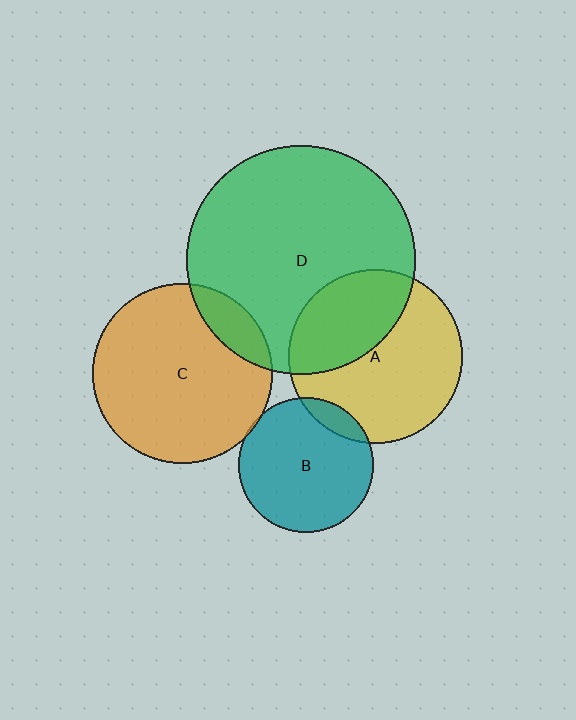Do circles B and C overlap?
Yes.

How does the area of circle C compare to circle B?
Approximately 1.8 times.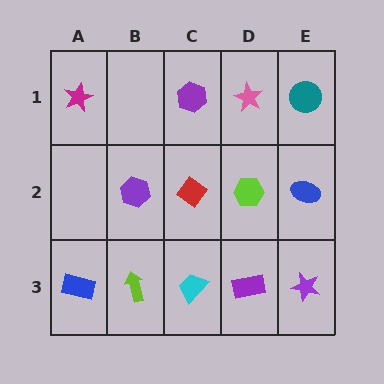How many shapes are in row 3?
5 shapes.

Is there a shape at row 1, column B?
No, that cell is empty.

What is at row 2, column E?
A blue ellipse.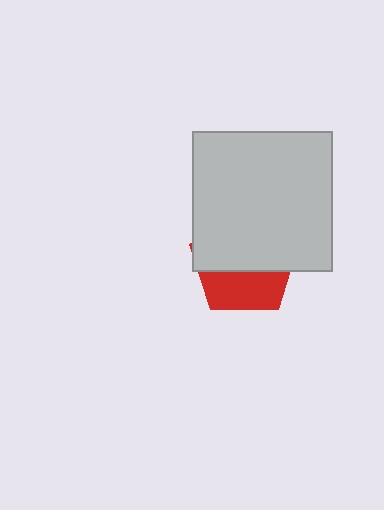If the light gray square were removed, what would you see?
You would see the complete red pentagon.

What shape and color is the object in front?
The object in front is a light gray square.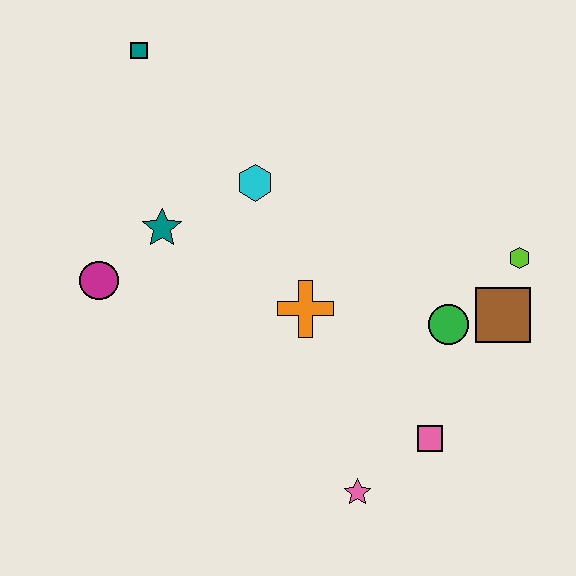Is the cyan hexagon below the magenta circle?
No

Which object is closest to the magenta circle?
The teal star is closest to the magenta circle.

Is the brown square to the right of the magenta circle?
Yes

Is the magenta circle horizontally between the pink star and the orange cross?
No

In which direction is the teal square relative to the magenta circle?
The teal square is above the magenta circle.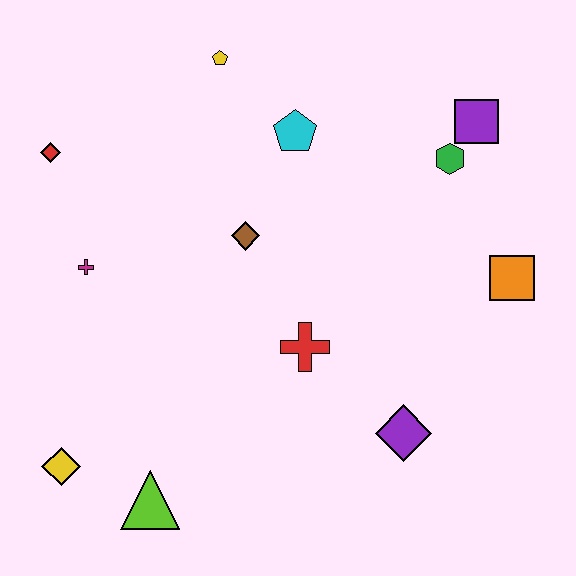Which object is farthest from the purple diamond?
The red diamond is farthest from the purple diamond.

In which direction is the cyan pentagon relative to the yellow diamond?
The cyan pentagon is above the yellow diamond.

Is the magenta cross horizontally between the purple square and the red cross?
No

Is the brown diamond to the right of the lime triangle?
Yes